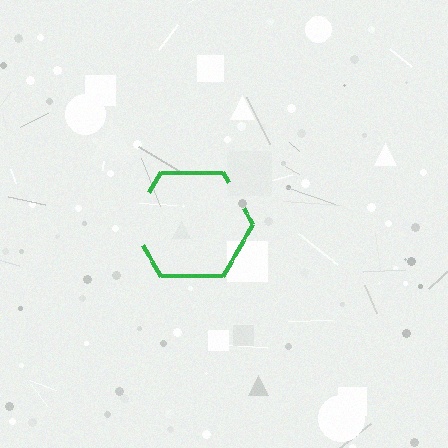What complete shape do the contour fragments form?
The contour fragments form a hexagon.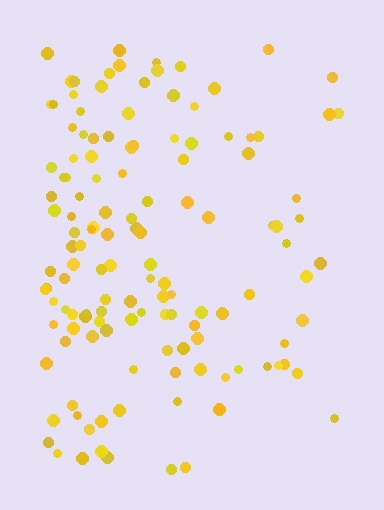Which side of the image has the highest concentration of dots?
The left.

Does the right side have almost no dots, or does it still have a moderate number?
Still a moderate number, just noticeably fewer than the left.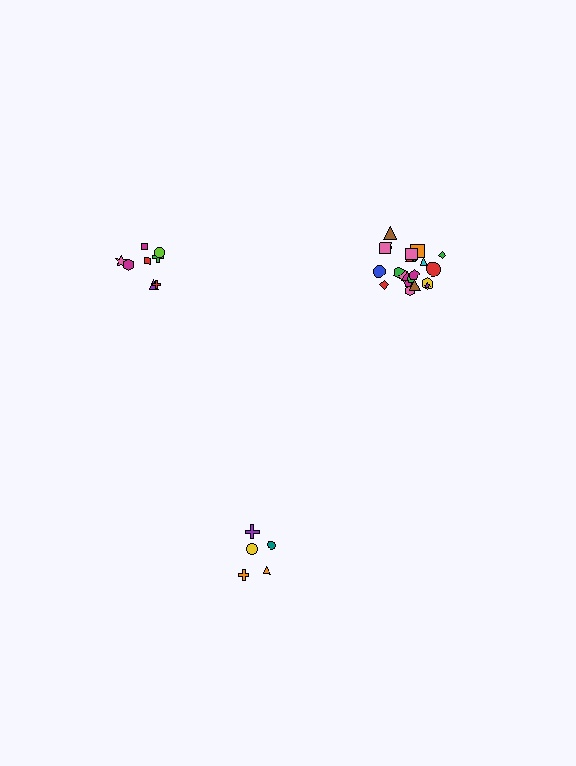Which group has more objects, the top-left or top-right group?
The top-right group.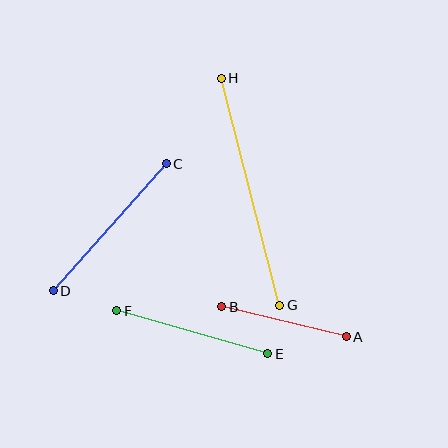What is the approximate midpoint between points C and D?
The midpoint is at approximately (110, 227) pixels.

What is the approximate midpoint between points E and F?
The midpoint is at approximately (192, 332) pixels.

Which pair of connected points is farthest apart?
Points G and H are farthest apart.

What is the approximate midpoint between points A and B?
The midpoint is at approximately (284, 322) pixels.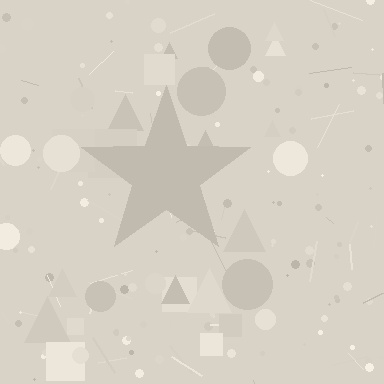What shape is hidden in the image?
A star is hidden in the image.